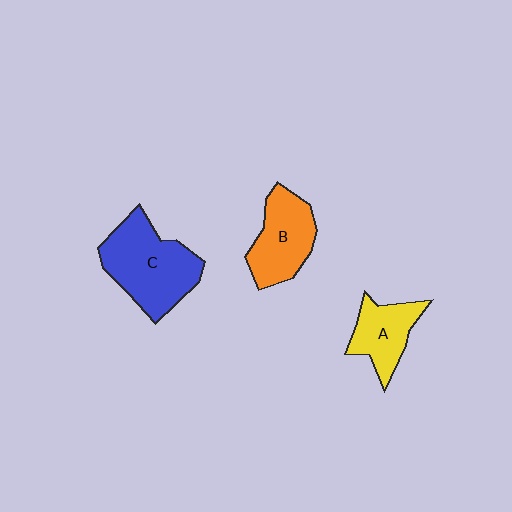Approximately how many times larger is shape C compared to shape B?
Approximately 1.4 times.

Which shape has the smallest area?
Shape A (yellow).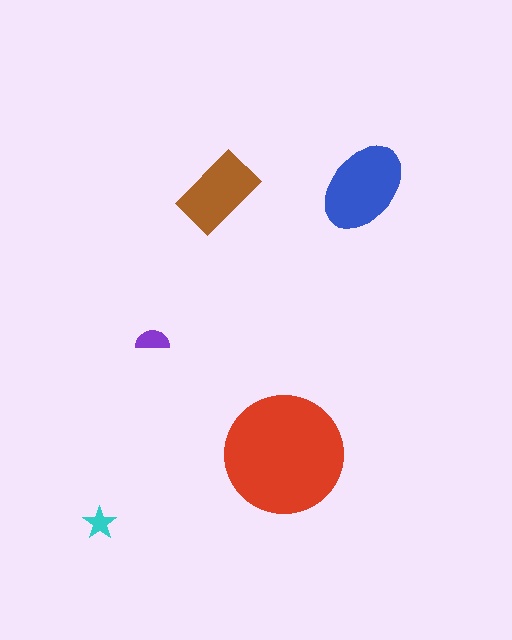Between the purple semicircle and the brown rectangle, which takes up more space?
The brown rectangle.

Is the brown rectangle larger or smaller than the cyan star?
Larger.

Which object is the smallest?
The cyan star.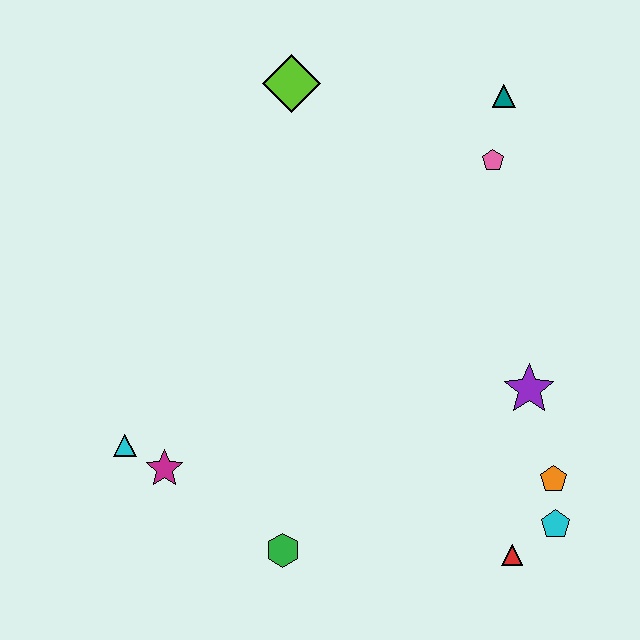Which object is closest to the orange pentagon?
The cyan pentagon is closest to the orange pentagon.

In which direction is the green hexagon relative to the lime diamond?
The green hexagon is below the lime diamond.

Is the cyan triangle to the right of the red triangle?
No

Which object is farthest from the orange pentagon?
The lime diamond is farthest from the orange pentagon.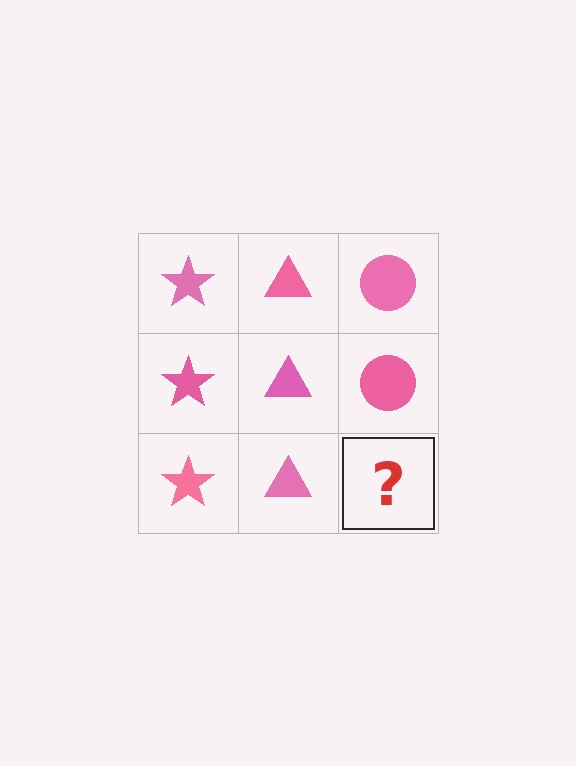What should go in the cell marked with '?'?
The missing cell should contain a pink circle.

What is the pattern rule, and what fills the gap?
The rule is that each column has a consistent shape. The gap should be filled with a pink circle.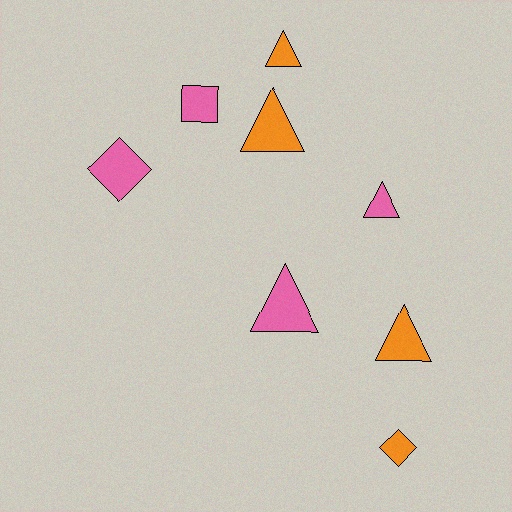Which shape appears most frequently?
Triangle, with 5 objects.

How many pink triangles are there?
There are 2 pink triangles.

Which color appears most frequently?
Orange, with 4 objects.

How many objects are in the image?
There are 8 objects.